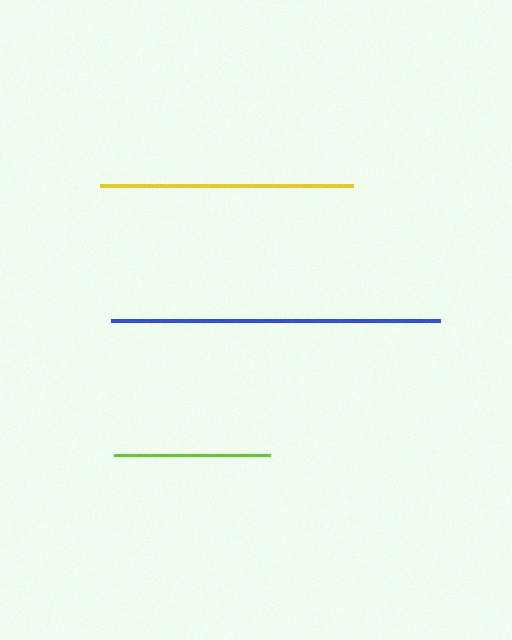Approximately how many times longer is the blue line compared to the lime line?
The blue line is approximately 2.1 times the length of the lime line.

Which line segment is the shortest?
The lime line is the shortest at approximately 157 pixels.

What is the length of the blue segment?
The blue segment is approximately 329 pixels long.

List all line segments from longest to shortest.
From longest to shortest: blue, yellow, lime.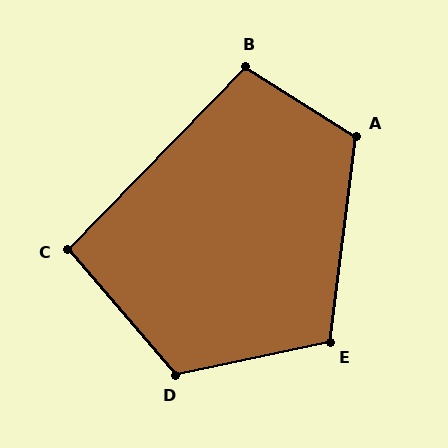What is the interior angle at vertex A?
Approximately 115 degrees (obtuse).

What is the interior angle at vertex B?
Approximately 102 degrees (obtuse).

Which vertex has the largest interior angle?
D, at approximately 119 degrees.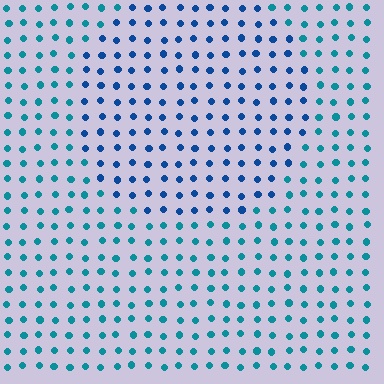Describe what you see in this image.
The image is filled with small teal elements in a uniform arrangement. A circle-shaped region is visible where the elements are tinted to a slightly different hue, forming a subtle color boundary.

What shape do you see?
I see a circle.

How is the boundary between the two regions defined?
The boundary is defined purely by a slight shift in hue (about 30 degrees). Spacing, size, and orientation are identical on both sides.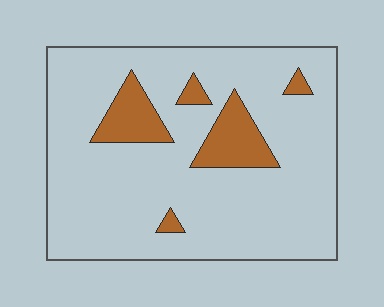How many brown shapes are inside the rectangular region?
5.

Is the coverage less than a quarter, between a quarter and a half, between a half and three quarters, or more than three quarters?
Less than a quarter.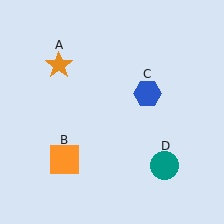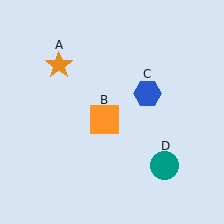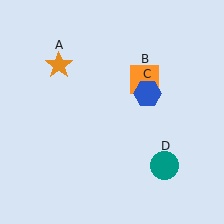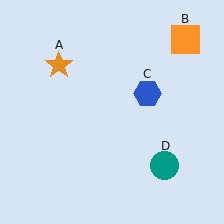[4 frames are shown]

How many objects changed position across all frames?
1 object changed position: orange square (object B).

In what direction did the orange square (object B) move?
The orange square (object B) moved up and to the right.